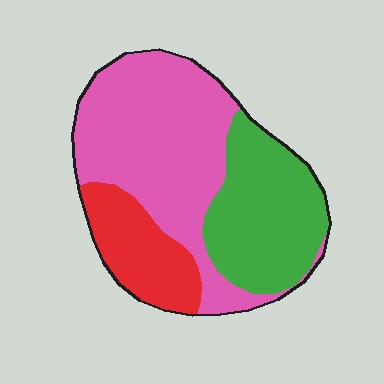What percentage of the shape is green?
Green takes up about one third (1/3) of the shape.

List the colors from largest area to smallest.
From largest to smallest: pink, green, red.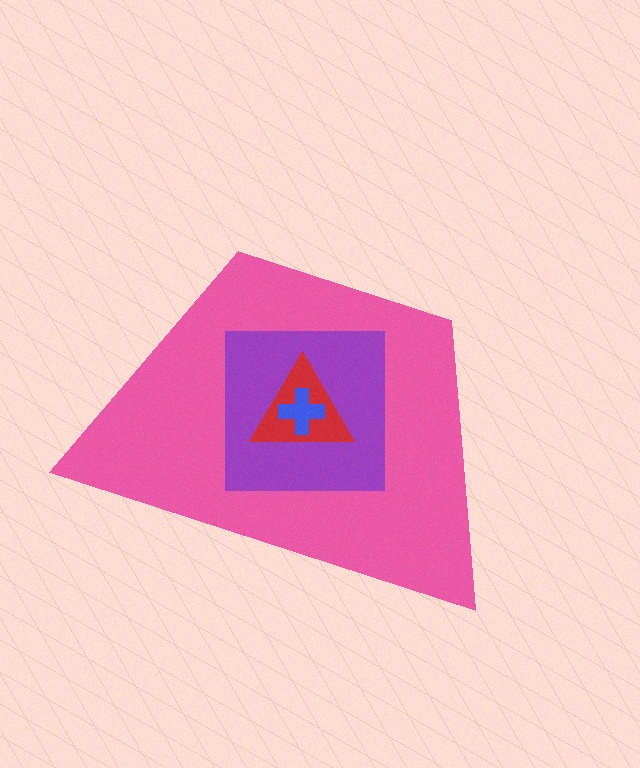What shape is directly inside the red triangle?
The blue cross.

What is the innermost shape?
The blue cross.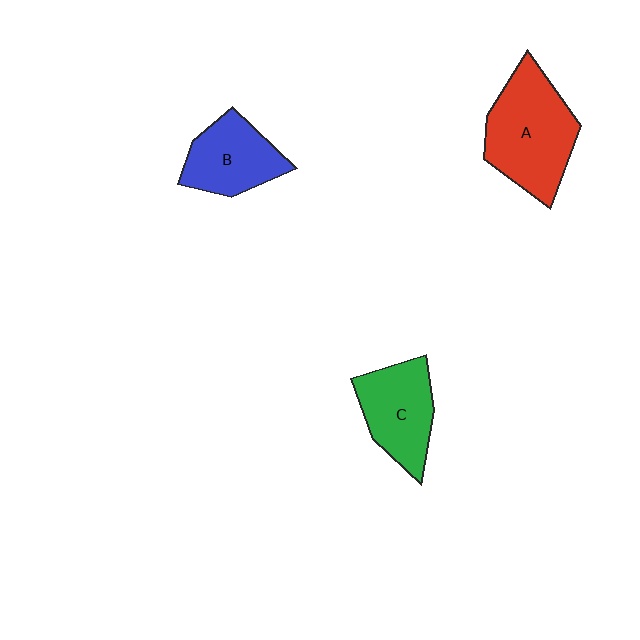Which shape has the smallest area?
Shape B (blue).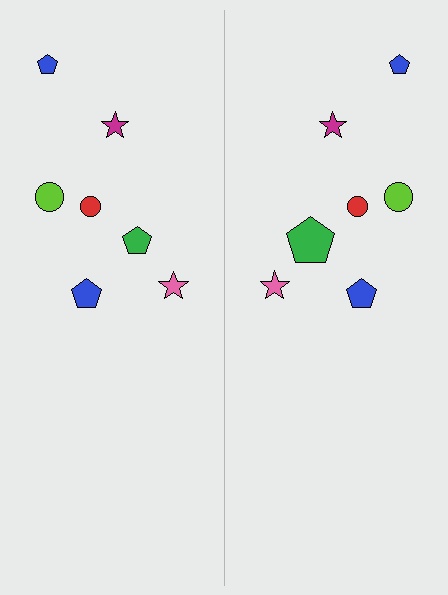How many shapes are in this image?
There are 14 shapes in this image.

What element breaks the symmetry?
The green pentagon on the right side has a different size than its mirror counterpart.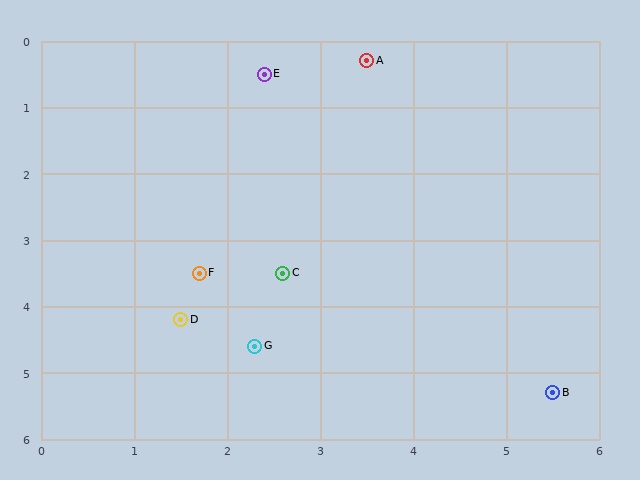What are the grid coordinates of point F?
Point F is at approximately (1.7, 3.5).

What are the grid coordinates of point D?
Point D is at approximately (1.5, 4.2).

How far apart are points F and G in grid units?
Points F and G are about 1.3 grid units apart.